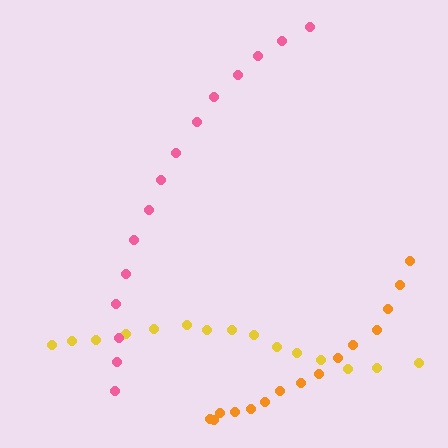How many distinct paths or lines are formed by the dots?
There are 3 distinct paths.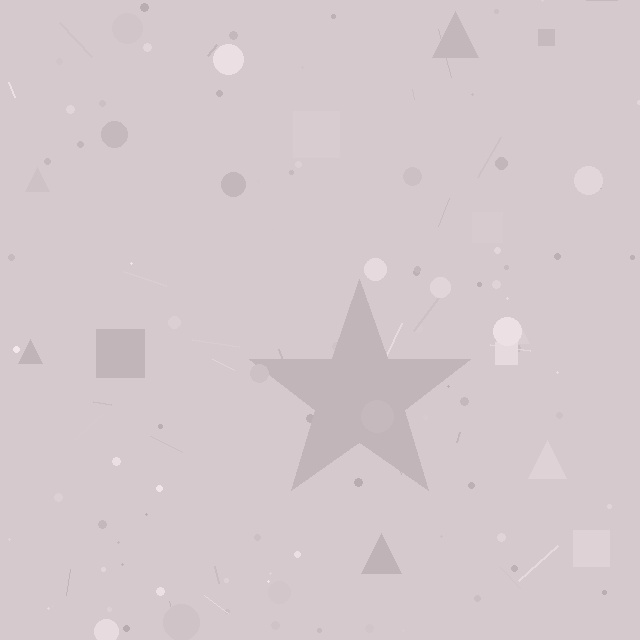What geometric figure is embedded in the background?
A star is embedded in the background.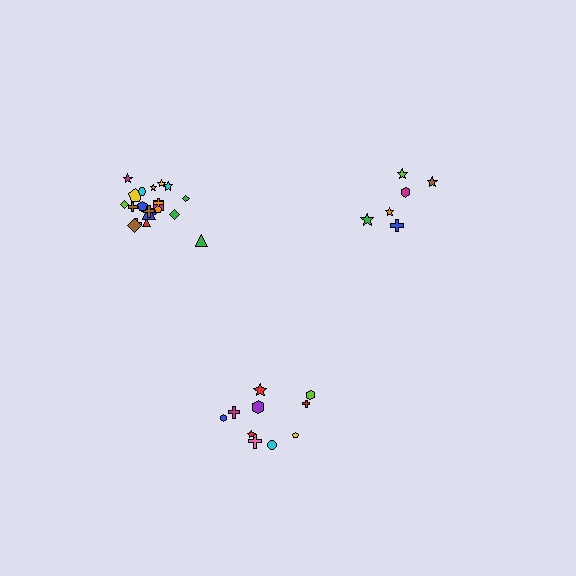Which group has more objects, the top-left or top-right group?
The top-left group.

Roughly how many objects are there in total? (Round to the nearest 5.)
Roughly 40 objects in total.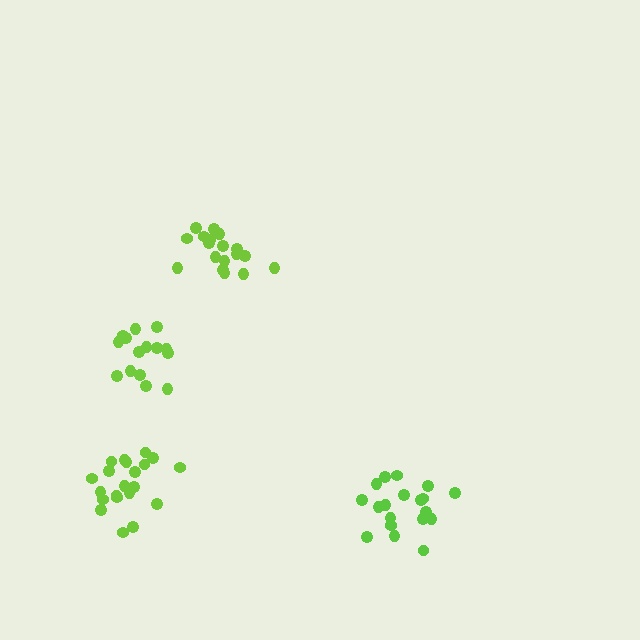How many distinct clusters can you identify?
There are 4 distinct clusters.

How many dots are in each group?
Group 1: 19 dots, Group 2: 18 dots, Group 3: 21 dots, Group 4: 15 dots (73 total).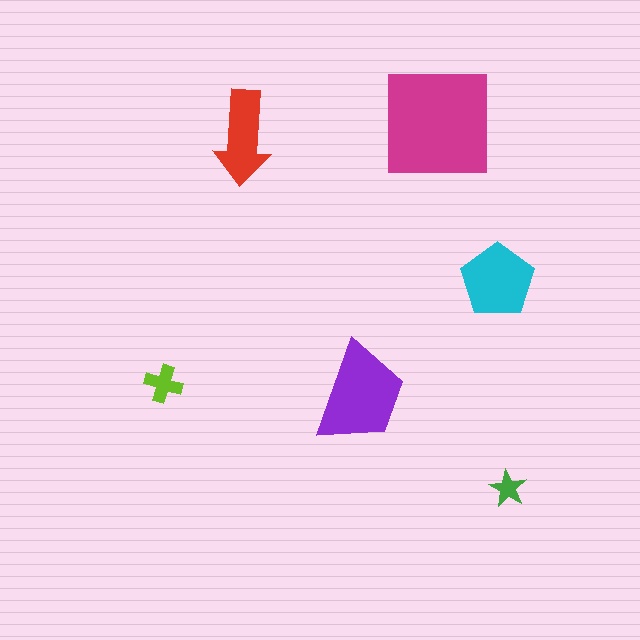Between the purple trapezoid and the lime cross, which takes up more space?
The purple trapezoid.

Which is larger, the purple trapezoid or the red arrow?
The purple trapezoid.